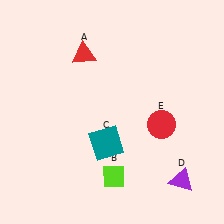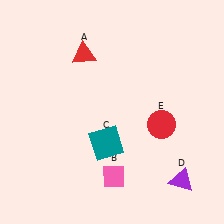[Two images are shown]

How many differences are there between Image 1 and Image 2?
There is 1 difference between the two images.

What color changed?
The diamond (B) changed from lime in Image 1 to pink in Image 2.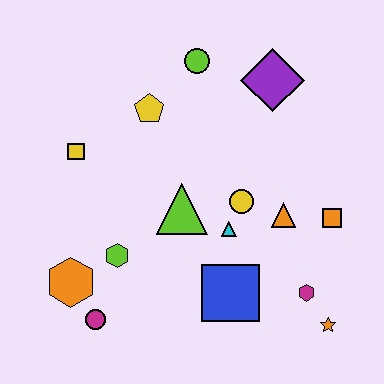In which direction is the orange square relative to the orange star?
The orange square is above the orange star.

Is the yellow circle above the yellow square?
No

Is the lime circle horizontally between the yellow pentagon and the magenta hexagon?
Yes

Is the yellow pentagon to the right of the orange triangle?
No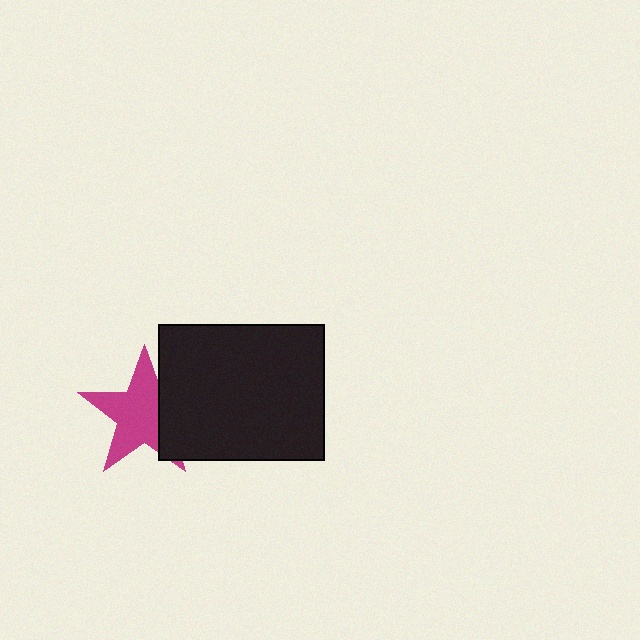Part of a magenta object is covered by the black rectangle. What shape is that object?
It is a star.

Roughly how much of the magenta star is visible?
Most of it is visible (roughly 70%).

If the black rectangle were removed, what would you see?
You would see the complete magenta star.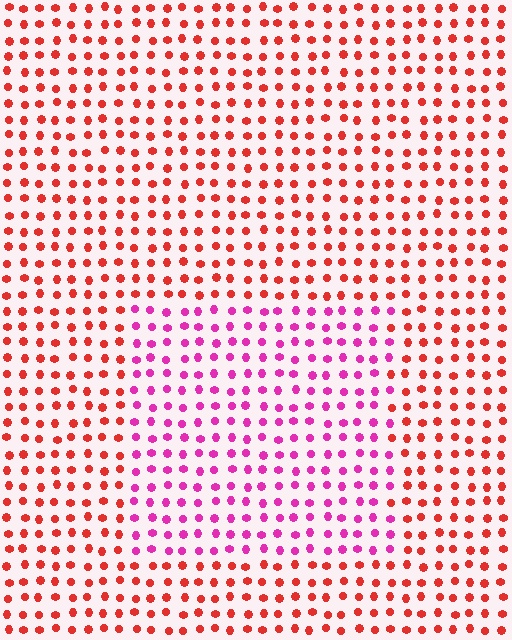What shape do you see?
I see a rectangle.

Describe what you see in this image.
The image is filled with small red elements in a uniform arrangement. A rectangle-shaped region is visible where the elements are tinted to a slightly different hue, forming a subtle color boundary.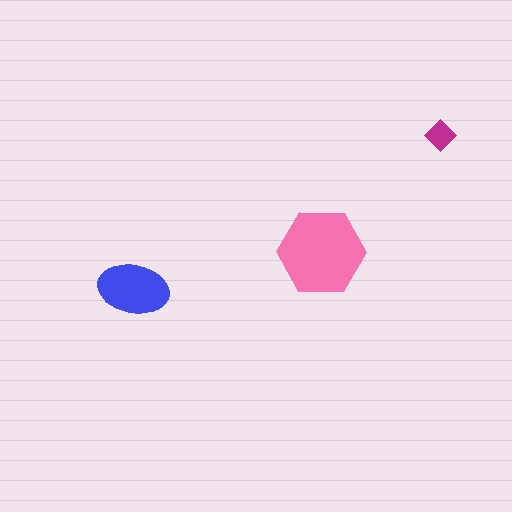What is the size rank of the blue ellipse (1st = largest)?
2nd.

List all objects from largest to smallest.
The pink hexagon, the blue ellipse, the magenta diamond.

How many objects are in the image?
There are 3 objects in the image.